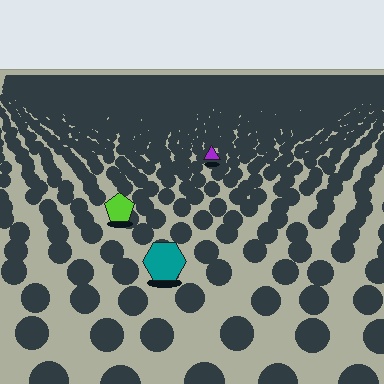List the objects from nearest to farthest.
From nearest to farthest: the teal hexagon, the lime pentagon, the purple triangle.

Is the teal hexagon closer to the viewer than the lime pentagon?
Yes. The teal hexagon is closer — you can tell from the texture gradient: the ground texture is coarser near it.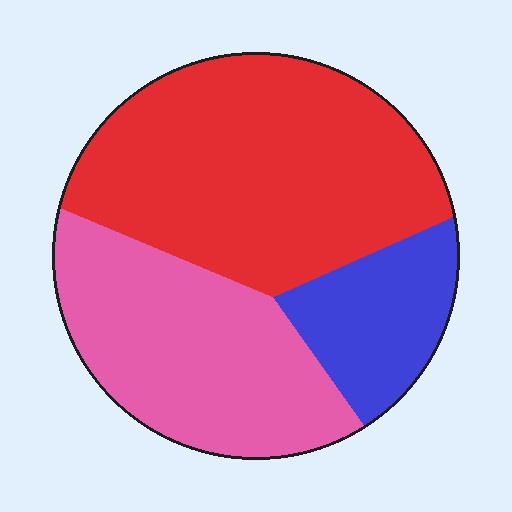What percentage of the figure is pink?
Pink covers 34% of the figure.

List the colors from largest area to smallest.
From largest to smallest: red, pink, blue.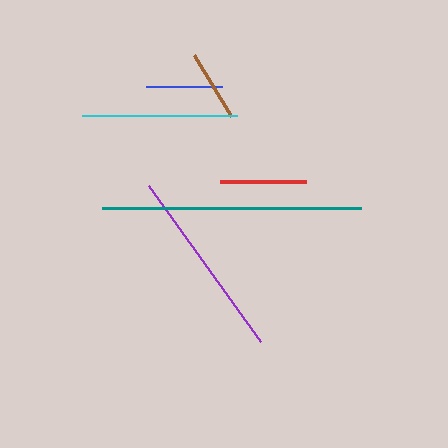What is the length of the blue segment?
The blue segment is approximately 76 pixels long.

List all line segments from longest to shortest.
From longest to shortest: teal, purple, cyan, red, blue, brown.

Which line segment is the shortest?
The brown line is the shortest at approximately 72 pixels.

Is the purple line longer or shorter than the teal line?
The teal line is longer than the purple line.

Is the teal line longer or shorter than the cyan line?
The teal line is longer than the cyan line.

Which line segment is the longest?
The teal line is the longest at approximately 259 pixels.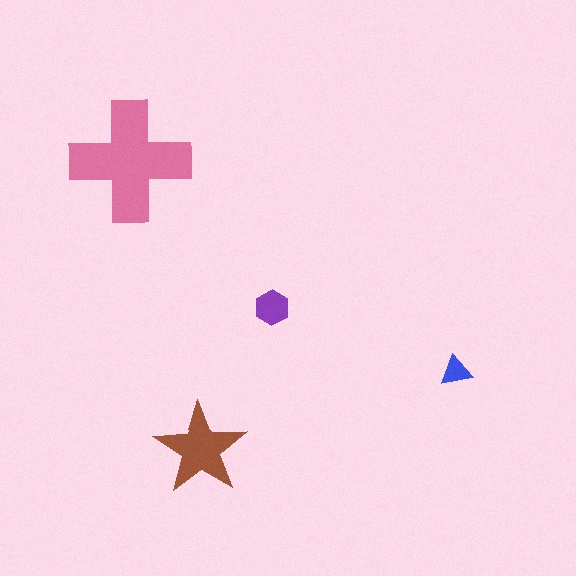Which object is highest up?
The pink cross is topmost.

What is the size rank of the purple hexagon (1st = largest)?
3rd.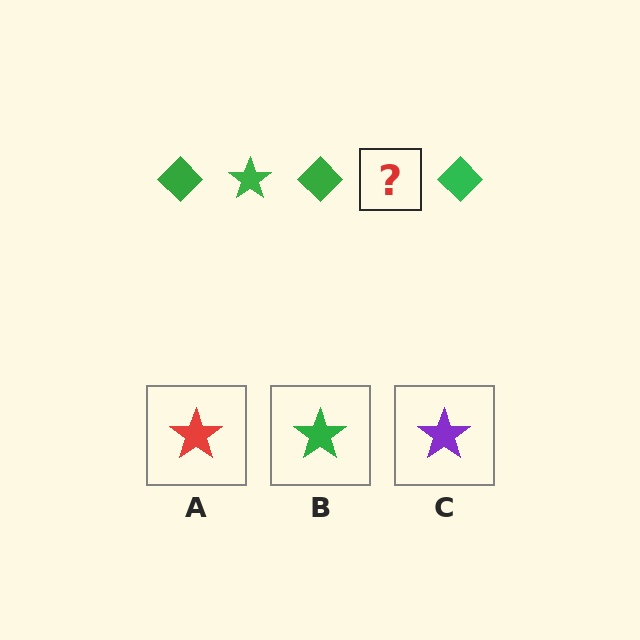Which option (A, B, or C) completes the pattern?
B.